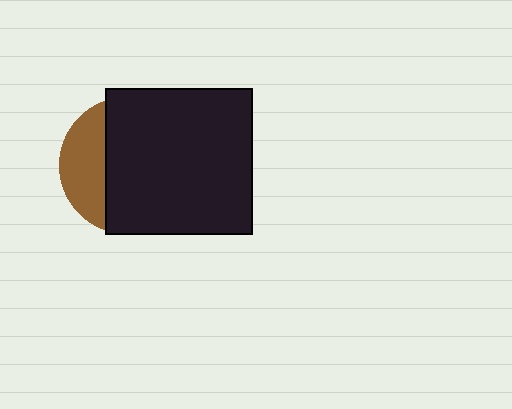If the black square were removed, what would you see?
You would see the complete brown circle.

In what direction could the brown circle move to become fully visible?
The brown circle could move left. That would shift it out from behind the black square entirely.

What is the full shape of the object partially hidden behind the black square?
The partially hidden object is a brown circle.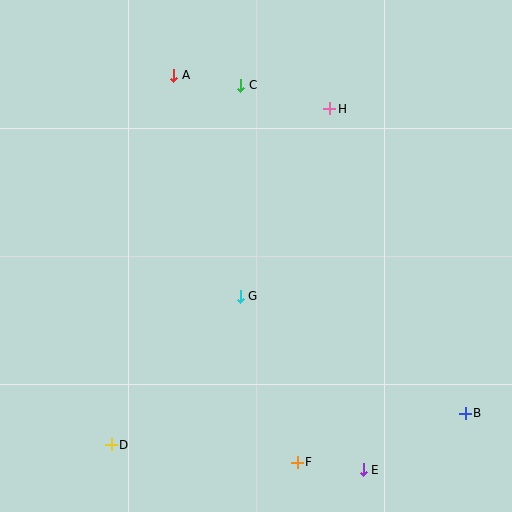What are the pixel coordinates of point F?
Point F is at (297, 462).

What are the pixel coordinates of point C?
Point C is at (241, 85).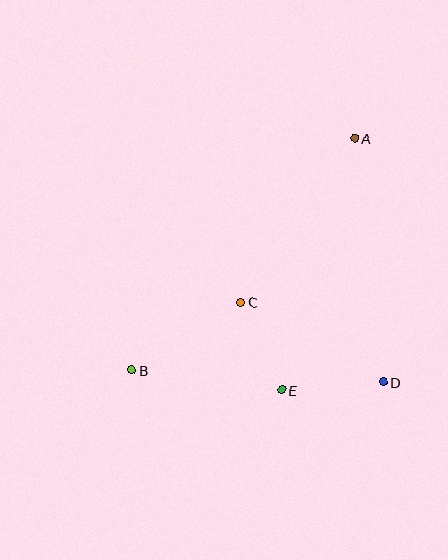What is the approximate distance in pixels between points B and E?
The distance between B and E is approximately 151 pixels.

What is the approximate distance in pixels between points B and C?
The distance between B and C is approximately 128 pixels.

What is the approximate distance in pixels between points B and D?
The distance between B and D is approximately 252 pixels.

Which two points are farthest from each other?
Points A and B are farthest from each other.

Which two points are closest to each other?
Points C and E are closest to each other.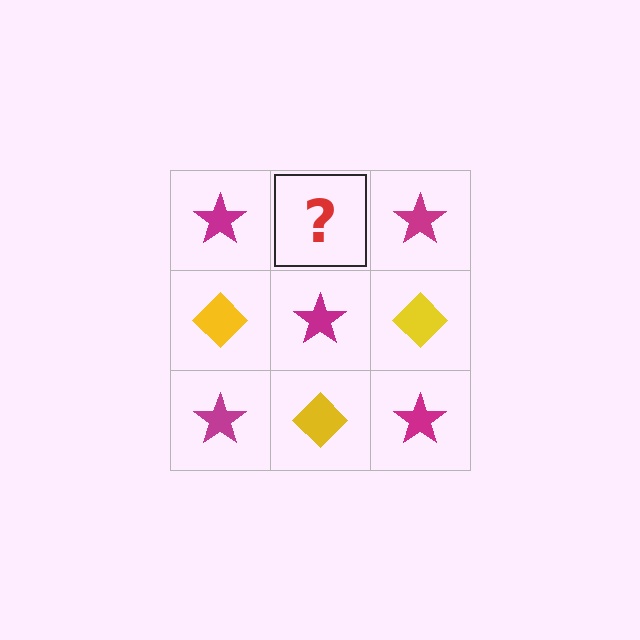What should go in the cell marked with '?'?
The missing cell should contain a yellow diamond.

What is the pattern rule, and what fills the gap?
The rule is that it alternates magenta star and yellow diamond in a checkerboard pattern. The gap should be filled with a yellow diamond.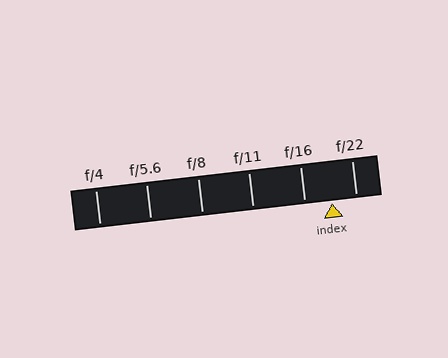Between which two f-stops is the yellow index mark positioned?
The index mark is between f/16 and f/22.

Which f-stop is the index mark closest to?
The index mark is closest to f/22.